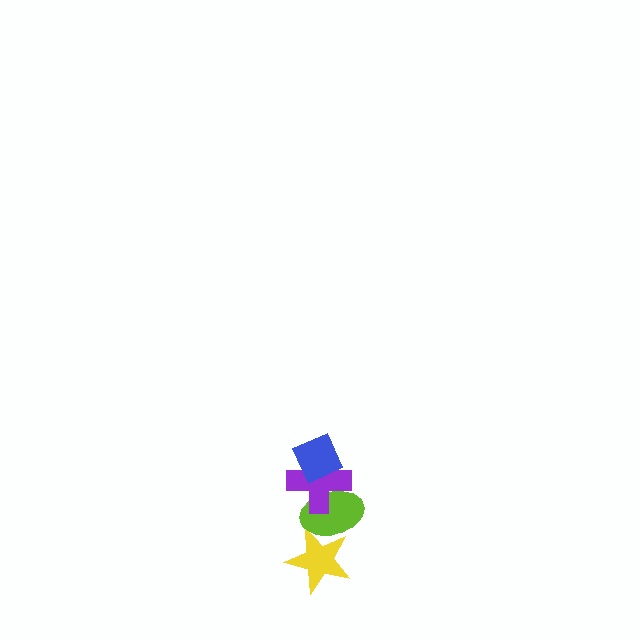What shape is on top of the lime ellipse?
The purple cross is on top of the lime ellipse.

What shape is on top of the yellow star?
The lime ellipse is on top of the yellow star.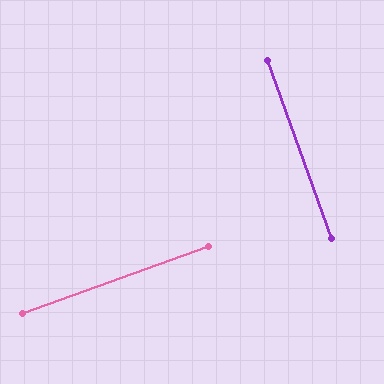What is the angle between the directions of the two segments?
Approximately 90 degrees.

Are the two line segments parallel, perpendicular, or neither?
Perpendicular — they meet at approximately 90°.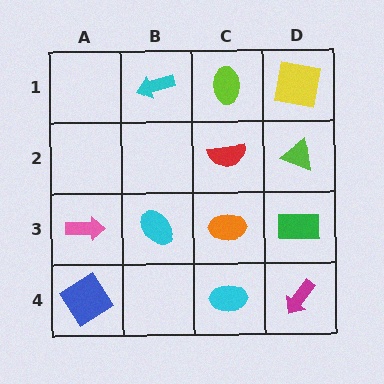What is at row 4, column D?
A magenta arrow.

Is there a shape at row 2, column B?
No, that cell is empty.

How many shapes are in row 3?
4 shapes.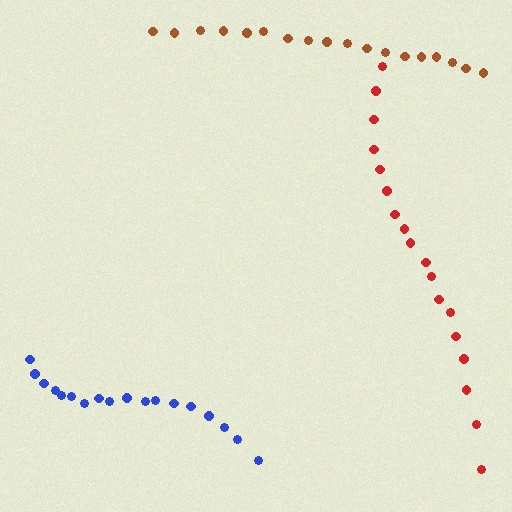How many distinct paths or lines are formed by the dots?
There are 3 distinct paths.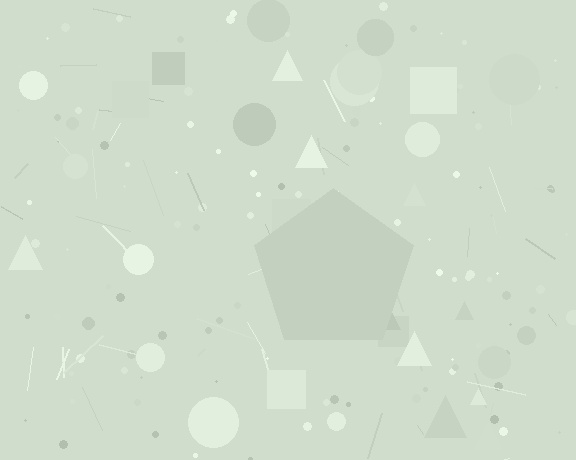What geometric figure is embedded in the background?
A pentagon is embedded in the background.